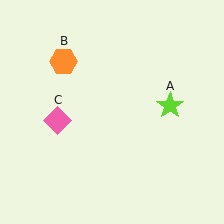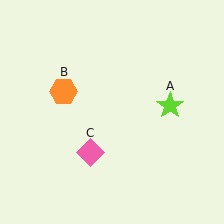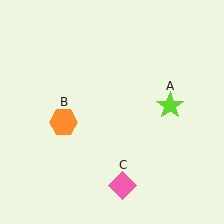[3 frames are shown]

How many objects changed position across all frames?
2 objects changed position: orange hexagon (object B), pink diamond (object C).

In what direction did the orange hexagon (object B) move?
The orange hexagon (object B) moved down.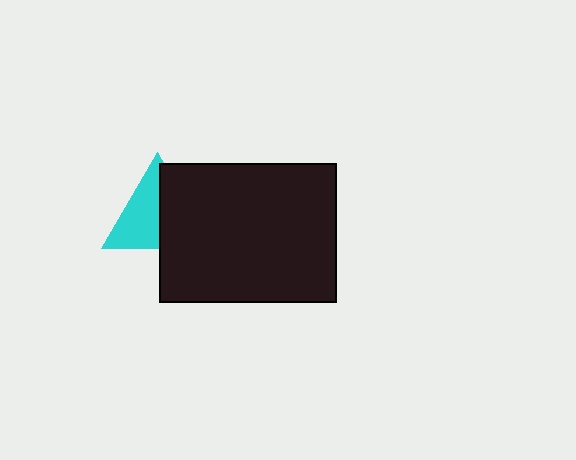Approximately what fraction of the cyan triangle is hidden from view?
Roughly 46% of the cyan triangle is hidden behind the black rectangle.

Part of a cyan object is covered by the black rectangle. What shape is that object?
It is a triangle.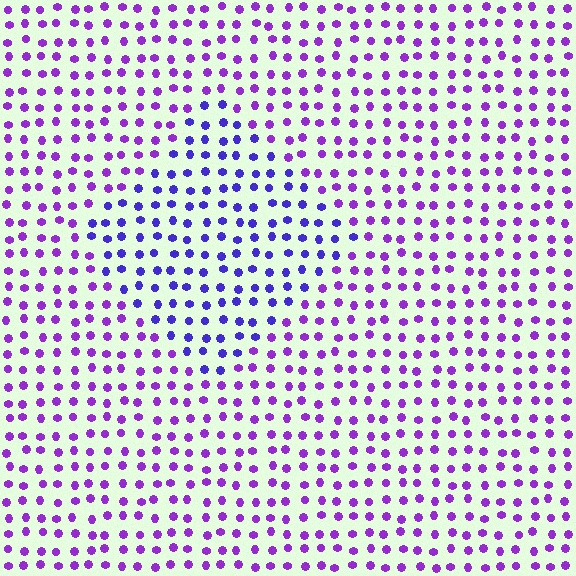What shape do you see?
I see a diamond.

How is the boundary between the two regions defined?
The boundary is defined purely by a slight shift in hue (about 31 degrees). Spacing, size, and orientation are identical on both sides.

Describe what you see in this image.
The image is filled with small purple elements in a uniform arrangement. A diamond-shaped region is visible where the elements are tinted to a slightly different hue, forming a subtle color boundary.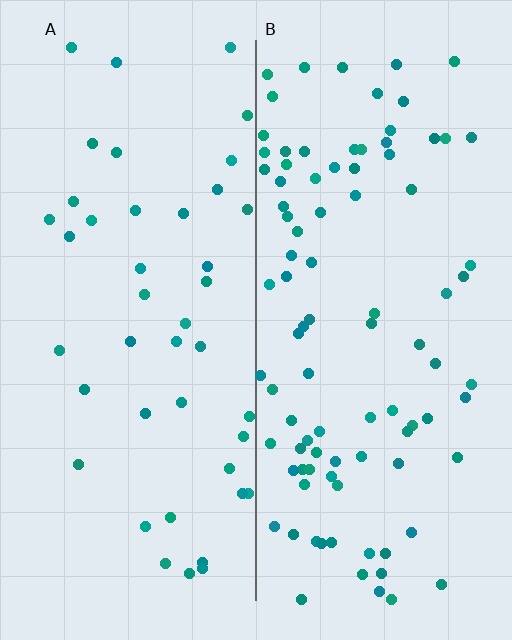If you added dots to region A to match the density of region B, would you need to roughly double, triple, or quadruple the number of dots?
Approximately double.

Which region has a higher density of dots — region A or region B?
B (the right).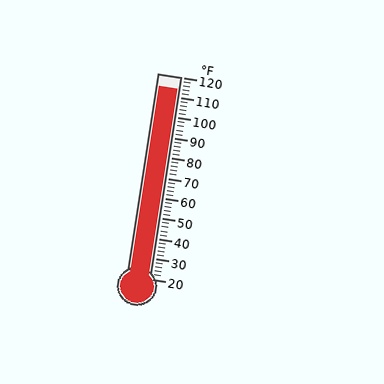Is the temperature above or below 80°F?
The temperature is above 80°F.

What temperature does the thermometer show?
The thermometer shows approximately 114°F.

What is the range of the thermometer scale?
The thermometer scale ranges from 20°F to 120°F.